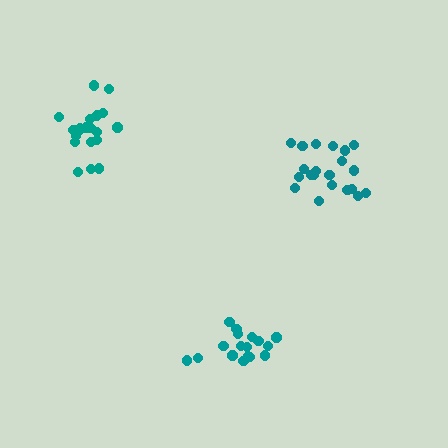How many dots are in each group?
Group 1: 17 dots, Group 2: 21 dots, Group 3: 21 dots (59 total).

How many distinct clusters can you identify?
There are 3 distinct clusters.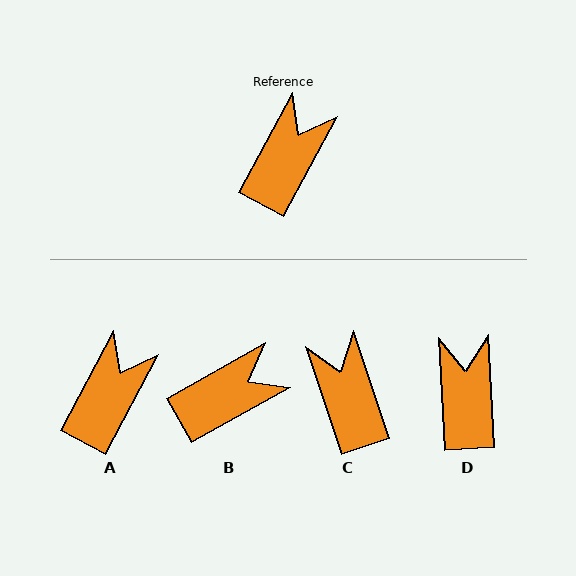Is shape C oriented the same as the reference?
No, it is off by about 46 degrees.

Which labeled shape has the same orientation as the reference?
A.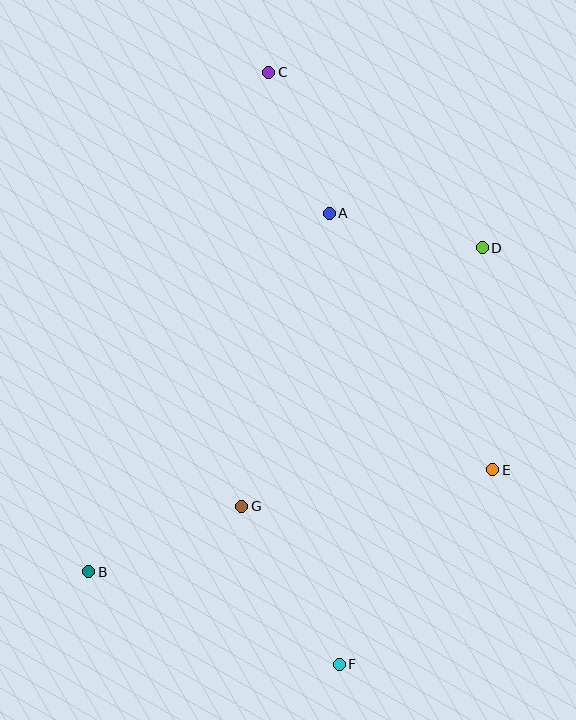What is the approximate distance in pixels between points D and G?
The distance between D and G is approximately 353 pixels.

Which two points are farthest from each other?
Points C and F are farthest from each other.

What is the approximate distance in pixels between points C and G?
The distance between C and G is approximately 435 pixels.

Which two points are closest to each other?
Points A and C are closest to each other.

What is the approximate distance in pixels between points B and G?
The distance between B and G is approximately 167 pixels.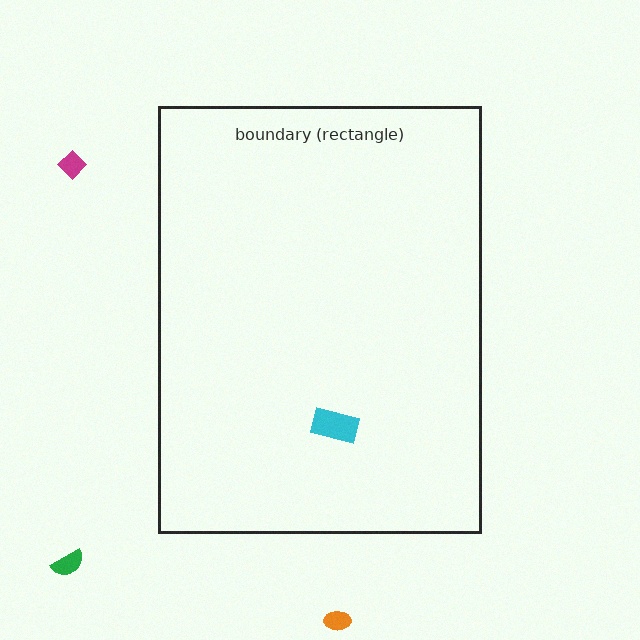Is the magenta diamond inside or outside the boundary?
Outside.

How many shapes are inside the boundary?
1 inside, 3 outside.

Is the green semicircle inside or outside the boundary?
Outside.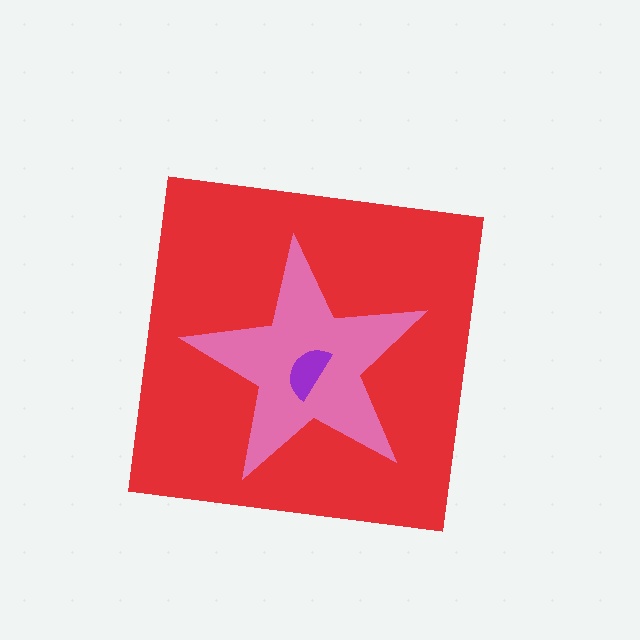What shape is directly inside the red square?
The pink star.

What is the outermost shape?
The red square.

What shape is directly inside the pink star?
The purple semicircle.